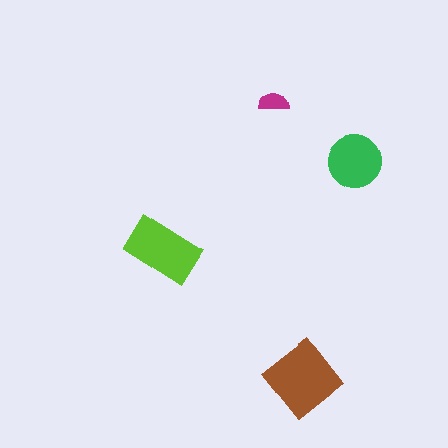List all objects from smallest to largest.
The magenta semicircle, the green circle, the lime rectangle, the brown diamond.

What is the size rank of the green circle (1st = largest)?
3rd.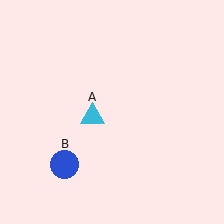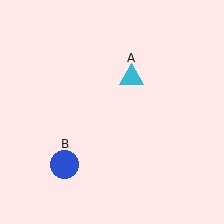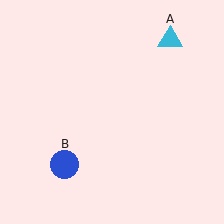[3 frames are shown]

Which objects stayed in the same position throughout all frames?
Blue circle (object B) remained stationary.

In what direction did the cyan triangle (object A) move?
The cyan triangle (object A) moved up and to the right.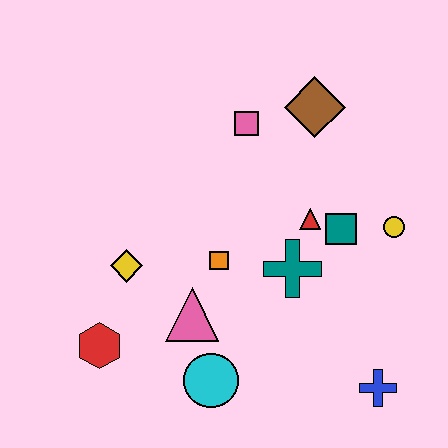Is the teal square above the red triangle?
No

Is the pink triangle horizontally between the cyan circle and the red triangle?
No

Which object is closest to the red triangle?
The teal square is closest to the red triangle.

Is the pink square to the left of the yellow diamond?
No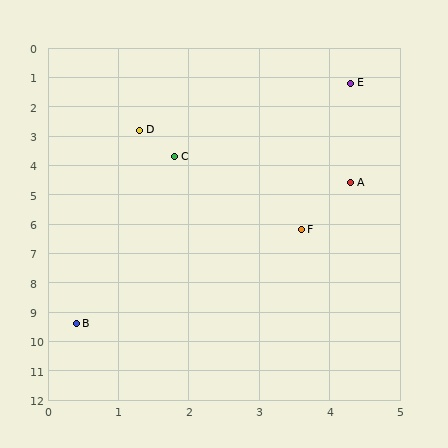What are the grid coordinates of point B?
Point B is at approximately (0.4, 9.4).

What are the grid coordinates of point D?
Point D is at approximately (1.3, 2.8).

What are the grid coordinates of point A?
Point A is at approximately (4.3, 4.6).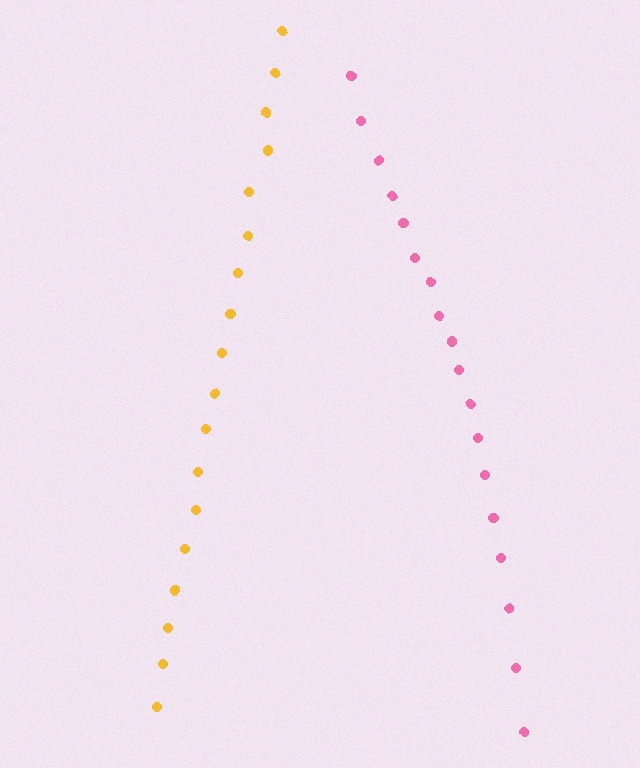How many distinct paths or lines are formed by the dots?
There are 2 distinct paths.